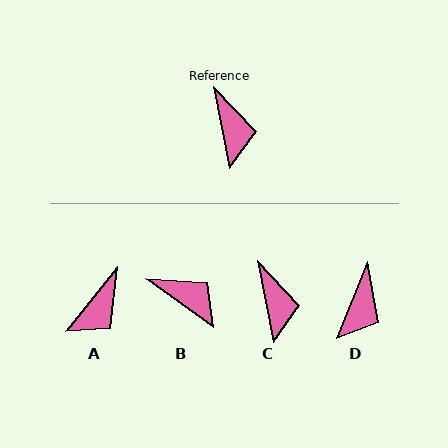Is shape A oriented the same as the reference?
No, it is off by about 50 degrees.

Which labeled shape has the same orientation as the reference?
C.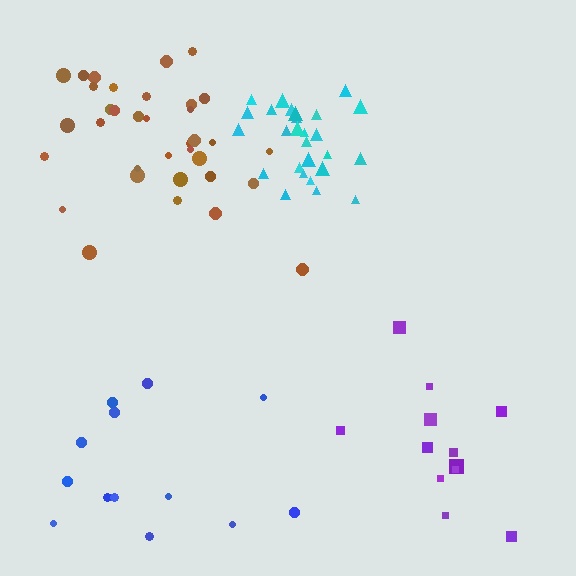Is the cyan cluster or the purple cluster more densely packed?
Cyan.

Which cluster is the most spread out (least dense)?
Blue.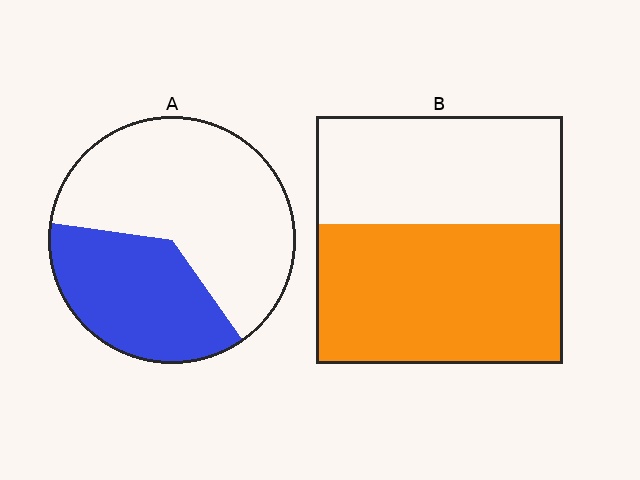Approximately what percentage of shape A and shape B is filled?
A is approximately 35% and B is approximately 55%.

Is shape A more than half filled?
No.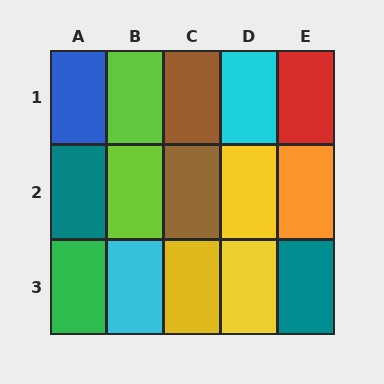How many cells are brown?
2 cells are brown.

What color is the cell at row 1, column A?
Blue.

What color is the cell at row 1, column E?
Red.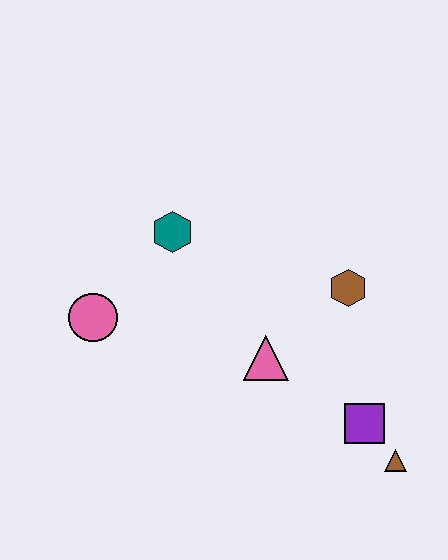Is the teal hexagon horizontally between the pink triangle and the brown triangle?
No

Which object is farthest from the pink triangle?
The pink circle is farthest from the pink triangle.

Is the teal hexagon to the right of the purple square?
No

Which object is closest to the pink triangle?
The brown hexagon is closest to the pink triangle.